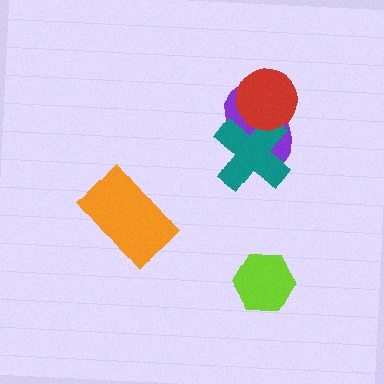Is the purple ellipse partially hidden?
Yes, it is partially covered by another shape.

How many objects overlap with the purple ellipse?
2 objects overlap with the purple ellipse.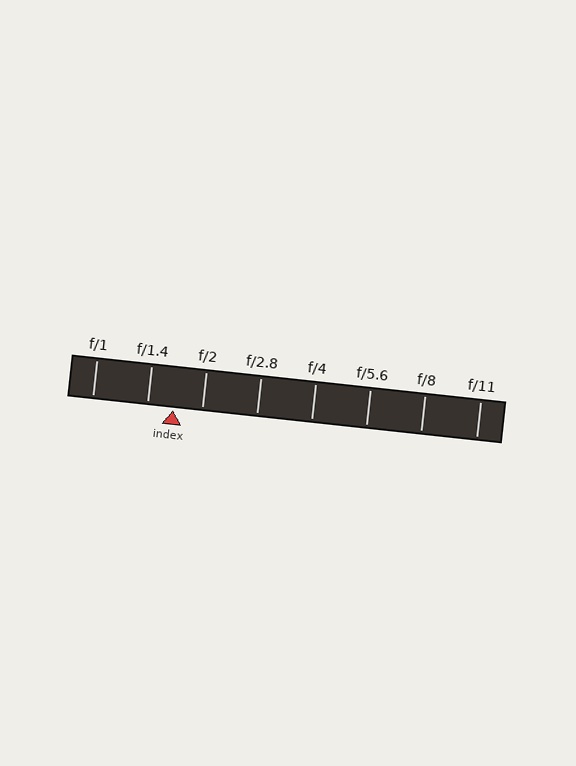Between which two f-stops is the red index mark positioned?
The index mark is between f/1.4 and f/2.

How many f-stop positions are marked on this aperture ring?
There are 8 f-stop positions marked.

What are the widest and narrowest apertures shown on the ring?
The widest aperture shown is f/1 and the narrowest is f/11.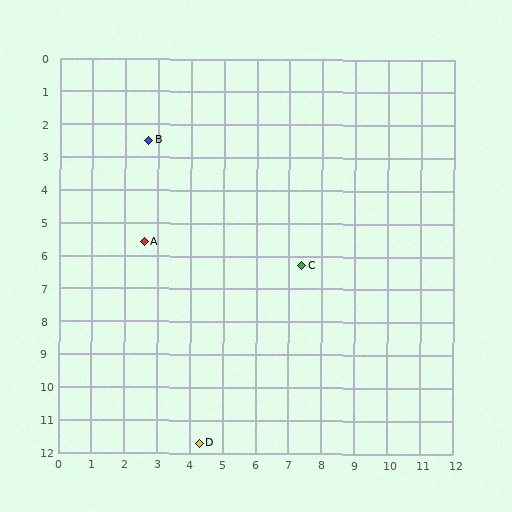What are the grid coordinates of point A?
Point A is at approximately (2.6, 5.6).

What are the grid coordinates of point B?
Point B is at approximately (2.7, 2.5).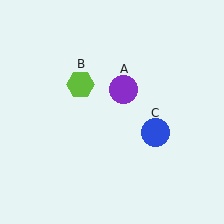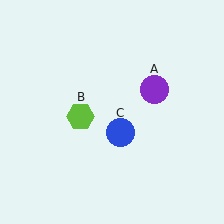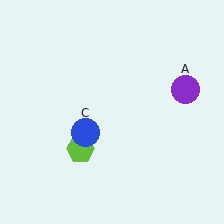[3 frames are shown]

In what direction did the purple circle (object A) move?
The purple circle (object A) moved right.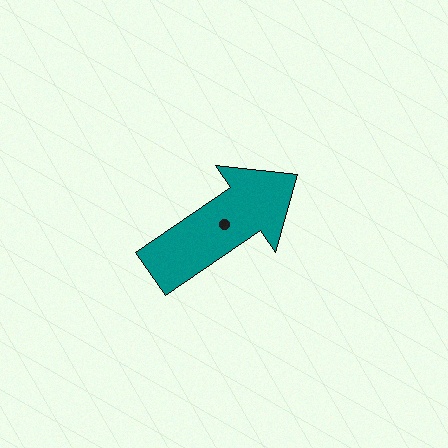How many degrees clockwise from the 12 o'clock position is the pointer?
Approximately 56 degrees.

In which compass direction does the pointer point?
Northeast.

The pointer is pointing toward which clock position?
Roughly 2 o'clock.